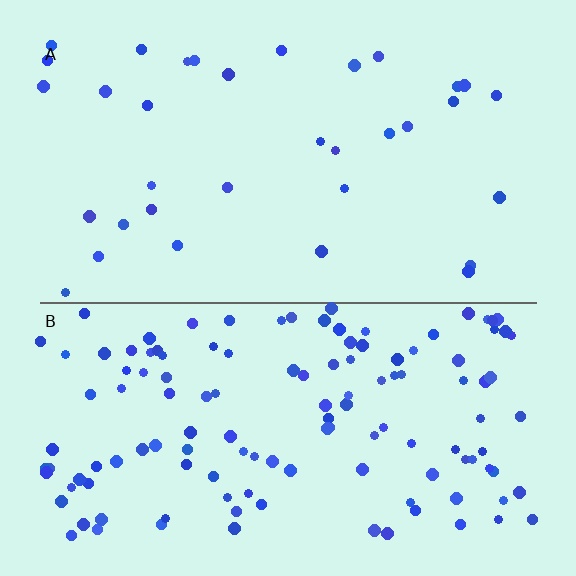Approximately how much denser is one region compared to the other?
Approximately 3.8× — region B over region A.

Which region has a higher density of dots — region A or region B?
B (the bottom).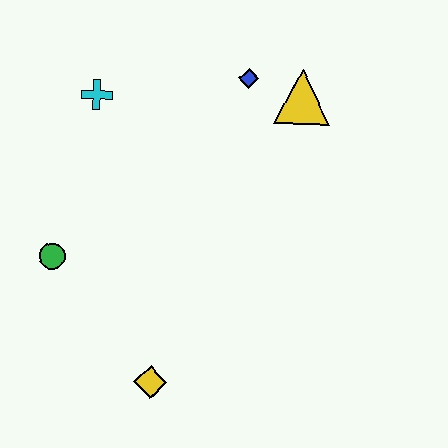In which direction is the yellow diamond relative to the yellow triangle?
The yellow diamond is below the yellow triangle.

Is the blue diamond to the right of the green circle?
Yes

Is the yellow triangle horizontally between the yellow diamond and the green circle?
No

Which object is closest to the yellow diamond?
The green circle is closest to the yellow diamond.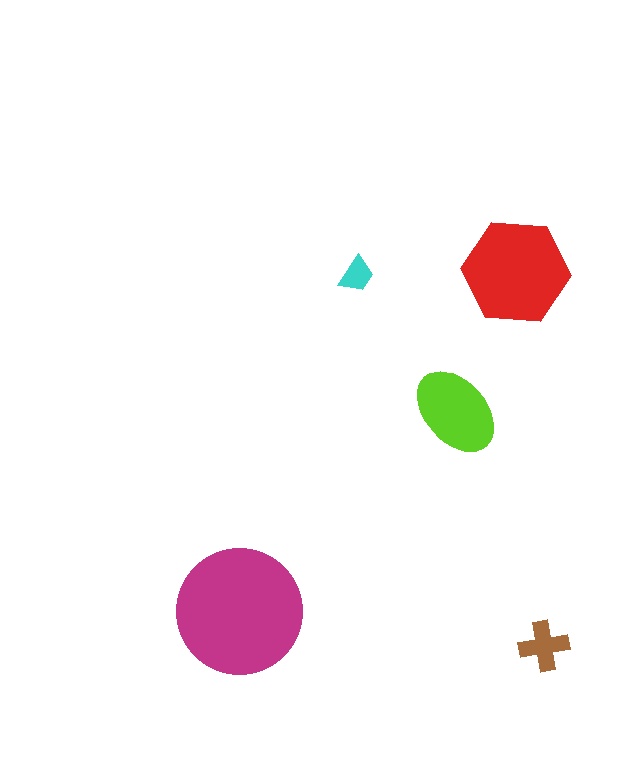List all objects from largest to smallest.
The magenta circle, the red hexagon, the lime ellipse, the brown cross, the cyan trapezoid.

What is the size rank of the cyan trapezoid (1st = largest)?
5th.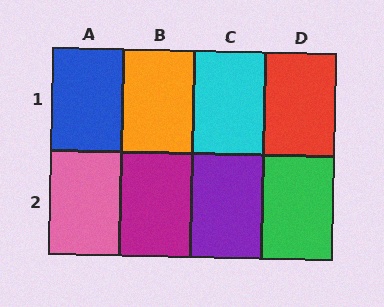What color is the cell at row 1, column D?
Red.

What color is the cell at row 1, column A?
Blue.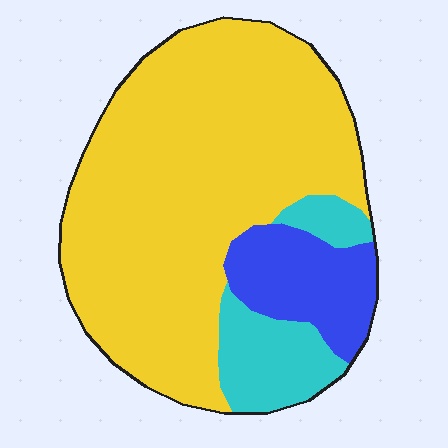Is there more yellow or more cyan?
Yellow.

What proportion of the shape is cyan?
Cyan covers 14% of the shape.